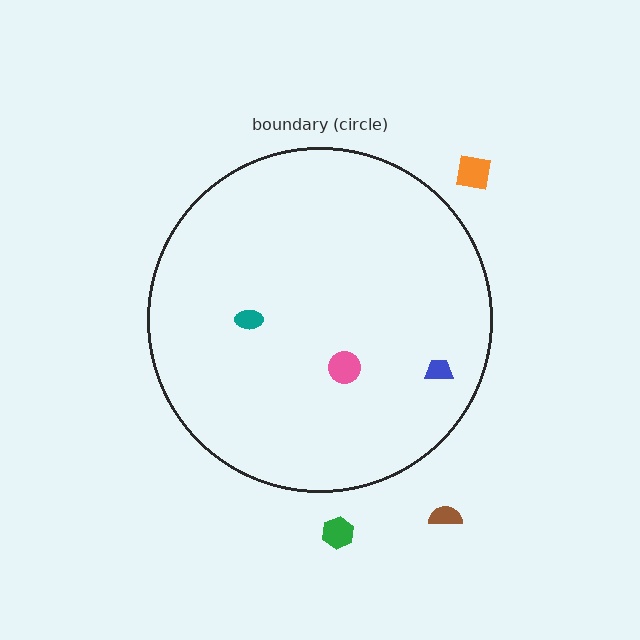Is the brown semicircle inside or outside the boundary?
Outside.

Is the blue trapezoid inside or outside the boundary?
Inside.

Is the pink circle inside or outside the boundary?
Inside.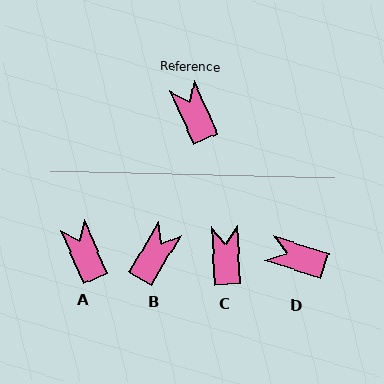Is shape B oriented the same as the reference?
No, it is off by about 54 degrees.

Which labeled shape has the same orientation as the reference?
A.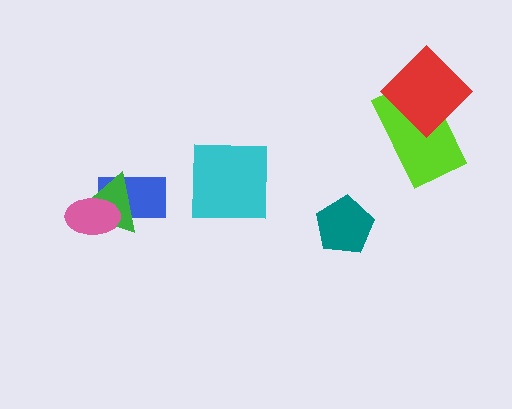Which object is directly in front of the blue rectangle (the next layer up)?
The green triangle is directly in front of the blue rectangle.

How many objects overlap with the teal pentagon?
0 objects overlap with the teal pentagon.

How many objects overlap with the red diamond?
1 object overlaps with the red diamond.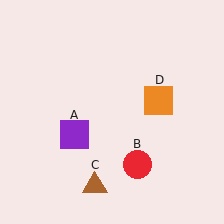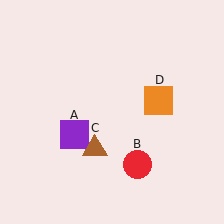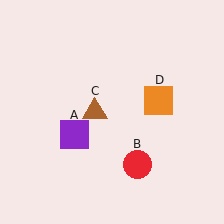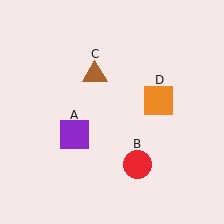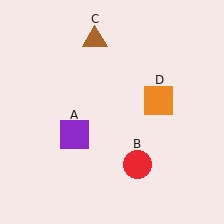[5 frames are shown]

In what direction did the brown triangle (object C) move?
The brown triangle (object C) moved up.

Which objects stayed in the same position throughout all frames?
Purple square (object A) and red circle (object B) and orange square (object D) remained stationary.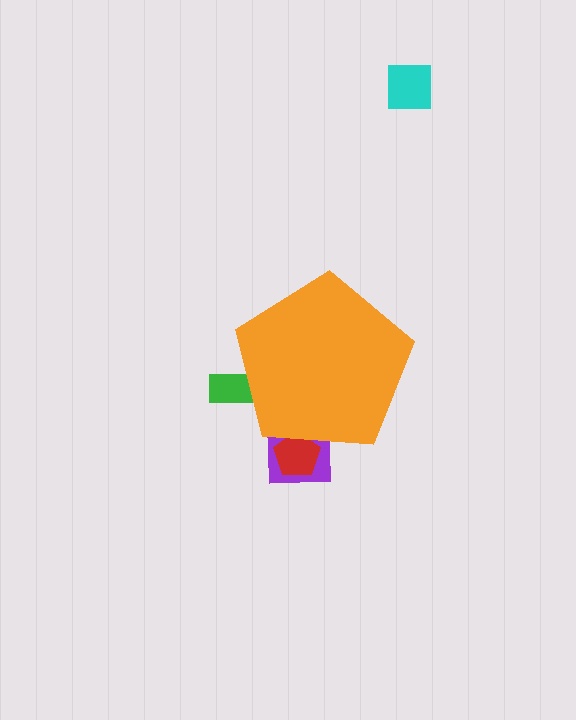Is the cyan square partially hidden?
No, the cyan square is fully visible.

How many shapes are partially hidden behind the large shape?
3 shapes are partially hidden.